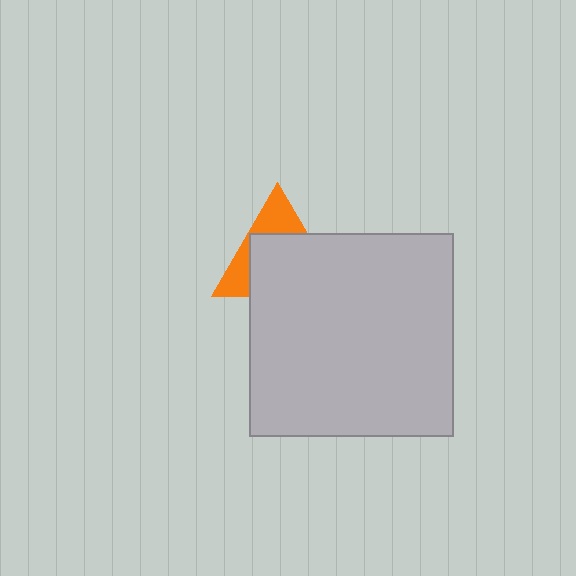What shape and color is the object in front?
The object in front is a light gray square.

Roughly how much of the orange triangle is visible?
A small part of it is visible (roughly 37%).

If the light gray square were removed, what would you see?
You would see the complete orange triangle.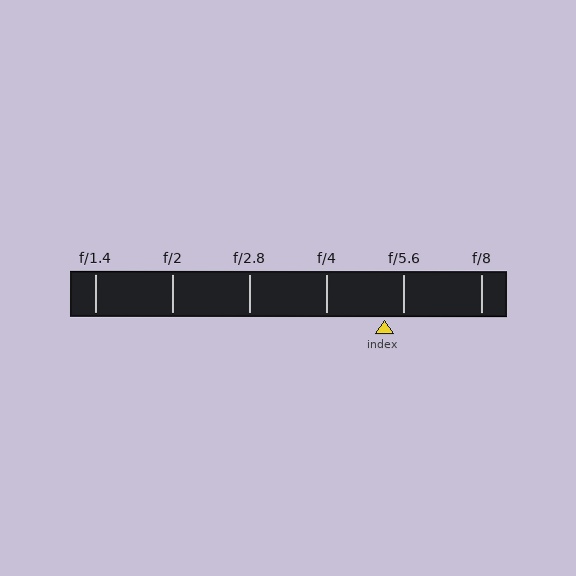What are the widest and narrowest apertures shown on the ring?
The widest aperture shown is f/1.4 and the narrowest is f/8.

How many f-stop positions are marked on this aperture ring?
There are 6 f-stop positions marked.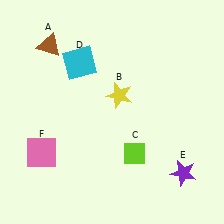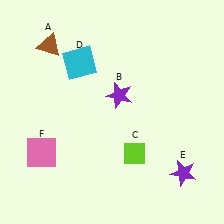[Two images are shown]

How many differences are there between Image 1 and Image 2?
There is 1 difference between the two images.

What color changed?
The star (B) changed from yellow in Image 1 to purple in Image 2.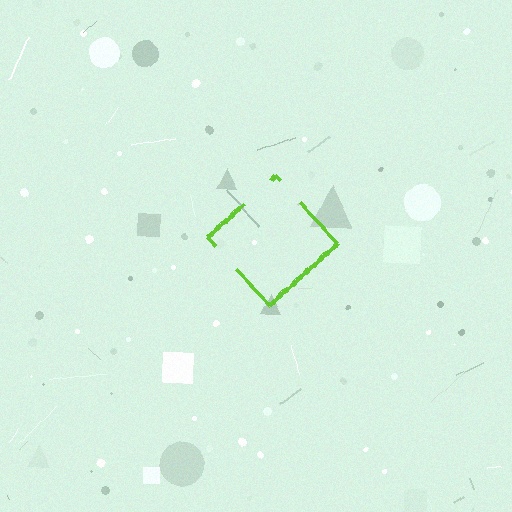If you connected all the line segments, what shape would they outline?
They would outline a diamond.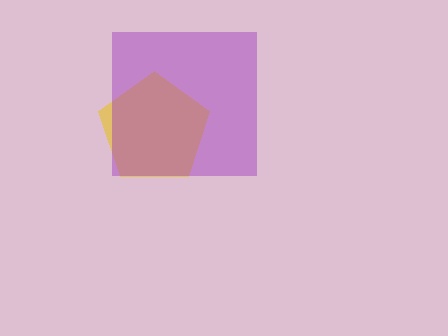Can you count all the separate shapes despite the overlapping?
Yes, there are 2 separate shapes.